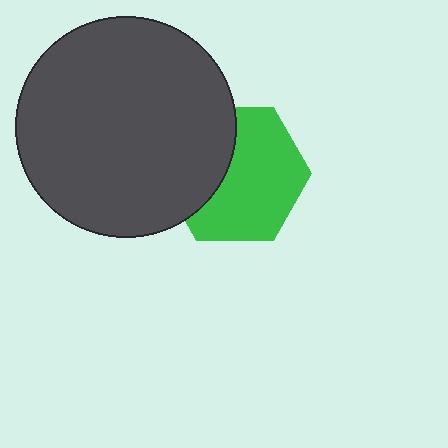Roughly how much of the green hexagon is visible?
About half of it is visible (roughly 64%).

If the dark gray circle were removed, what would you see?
You would see the complete green hexagon.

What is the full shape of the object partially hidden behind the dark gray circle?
The partially hidden object is a green hexagon.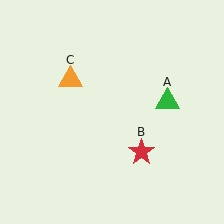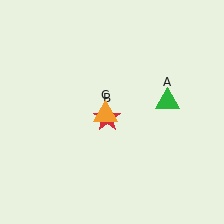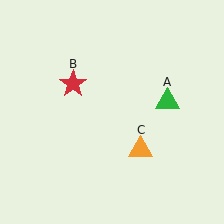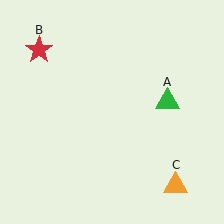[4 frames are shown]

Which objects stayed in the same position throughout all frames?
Green triangle (object A) remained stationary.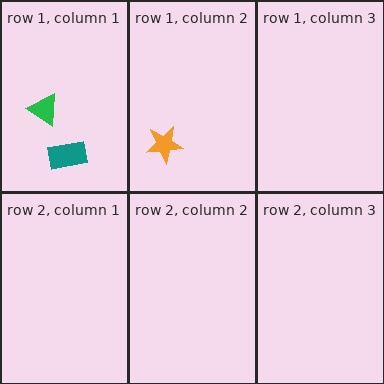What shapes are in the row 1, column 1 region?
The teal rectangle, the green triangle.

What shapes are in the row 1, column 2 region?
The orange star.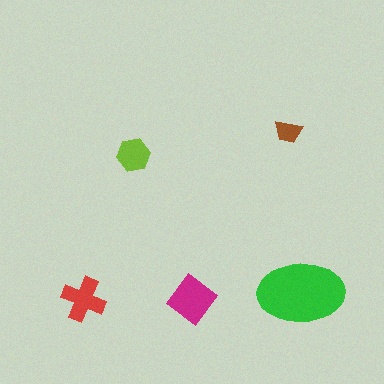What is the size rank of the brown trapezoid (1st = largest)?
5th.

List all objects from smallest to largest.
The brown trapezoid, the lime hexagon, the red cross, the magenta diamond, the green ellipse.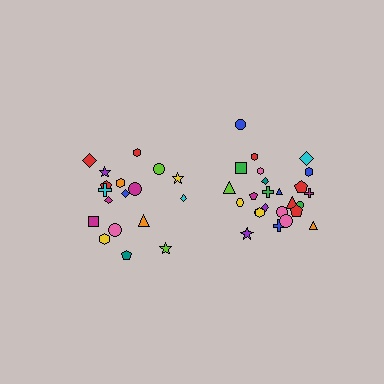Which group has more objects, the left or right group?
The right group.